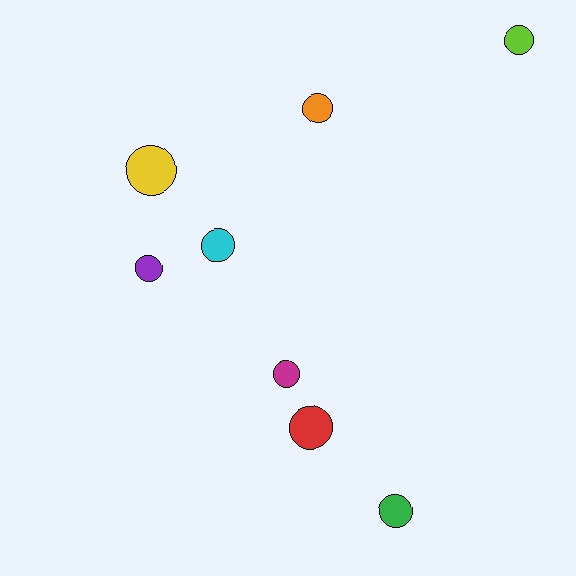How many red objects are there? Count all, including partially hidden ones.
There is 1 red object.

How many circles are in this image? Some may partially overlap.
There are 8 circles.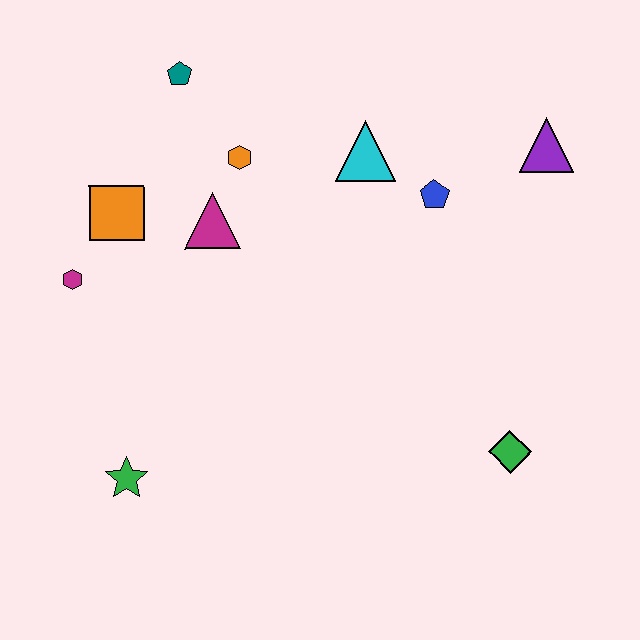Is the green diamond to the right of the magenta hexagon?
Yes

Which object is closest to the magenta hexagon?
The orange square is closest to the magenta hexagon.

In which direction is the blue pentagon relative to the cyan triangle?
The blue pentagon is to the right of the cyan triangle.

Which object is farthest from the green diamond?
The teal pentagon is farthest from the green diamond.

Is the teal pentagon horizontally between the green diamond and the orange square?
Yes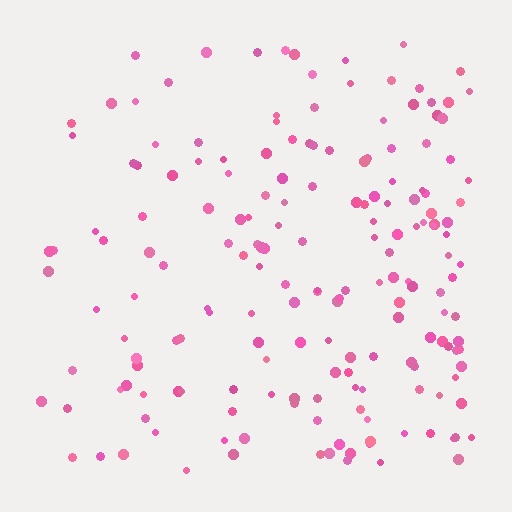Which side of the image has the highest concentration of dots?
The right.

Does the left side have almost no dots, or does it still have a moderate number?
Still a moderate number, just noticeably fewer than the right.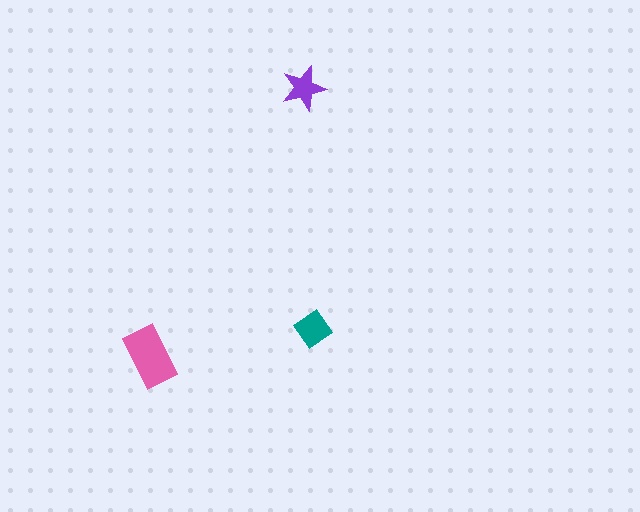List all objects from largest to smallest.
The pink rectangle, the teal diamond, the purple star.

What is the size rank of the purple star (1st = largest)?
3rd.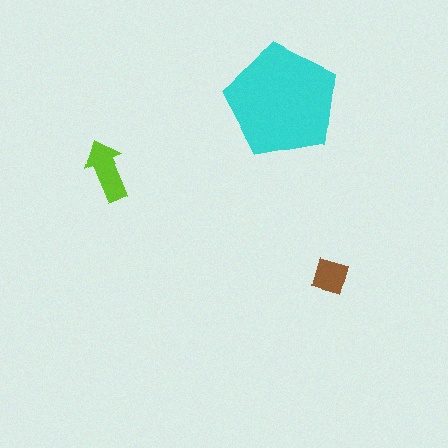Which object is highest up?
The cyan pentagon is topmost.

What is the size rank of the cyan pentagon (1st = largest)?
1st.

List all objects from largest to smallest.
The cyan pentagon, the lime arrow, the brown square.